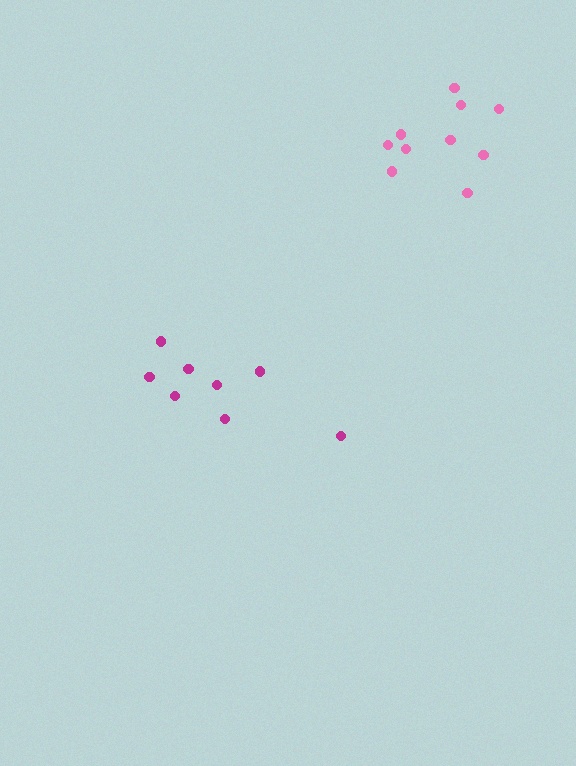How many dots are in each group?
Group 1: 10 dots, Group 2: 8 dots (18 total).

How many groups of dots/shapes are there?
There are 2 groups.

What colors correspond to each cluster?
The clusters are colored: pink, magenta.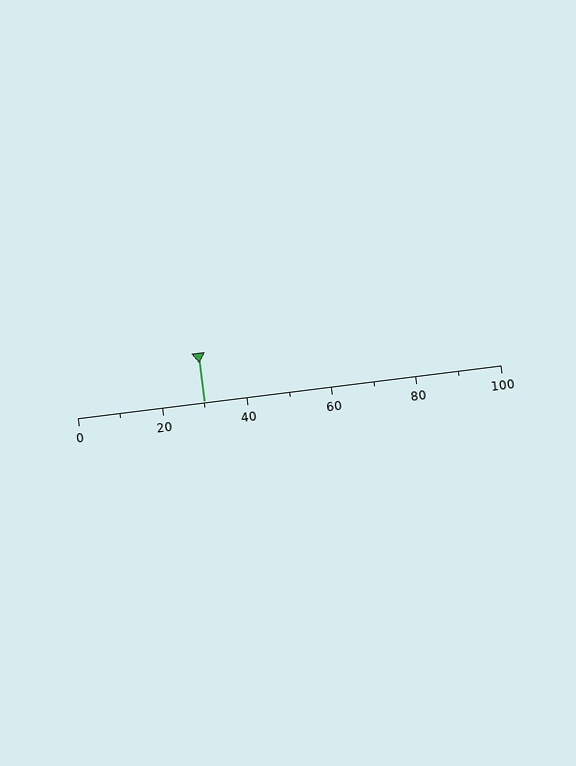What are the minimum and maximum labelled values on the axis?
The axis runs from 0 to 100.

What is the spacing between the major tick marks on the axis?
The major ticks are spaced 20 apart.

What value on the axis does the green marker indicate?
The marker indicates approximately 30.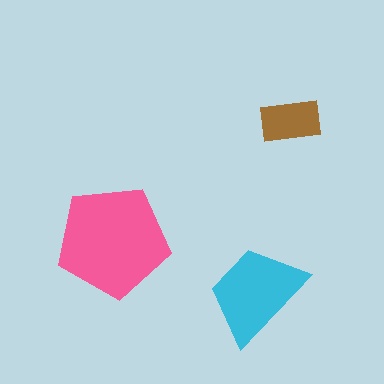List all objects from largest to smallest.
The pink pentagon, the cyan trapezoid, the brown rectangle.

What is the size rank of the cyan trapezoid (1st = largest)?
2nd.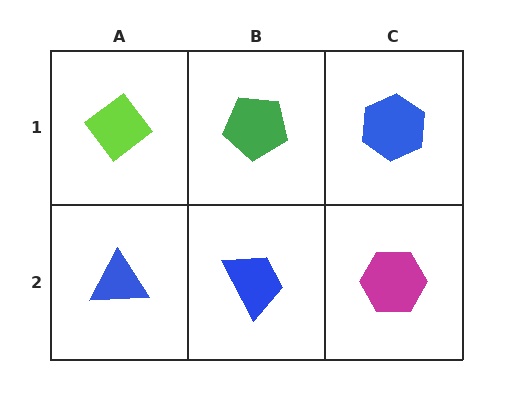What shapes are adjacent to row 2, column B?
A green pentagon (row 1, column B), a blue triangle (row 2, column A), a magenta hexagon (row 2, column C).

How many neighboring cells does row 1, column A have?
2.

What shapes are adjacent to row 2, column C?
A blue hexagon (row 1, column C), a blue trapezoid (row 2, column B).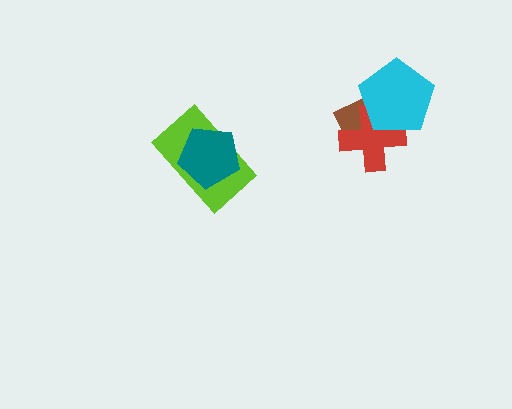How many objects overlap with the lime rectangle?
1 object overlaps with the lime rectangle.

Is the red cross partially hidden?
Yes, it is partially covered by another shape.